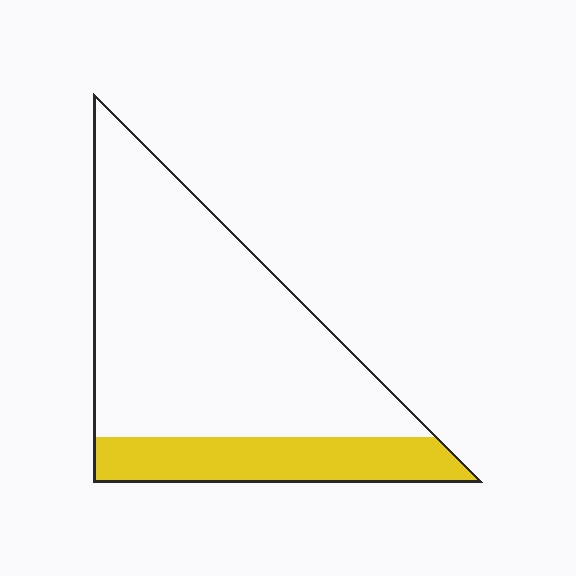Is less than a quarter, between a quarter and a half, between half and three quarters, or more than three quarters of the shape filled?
Less than a quarter.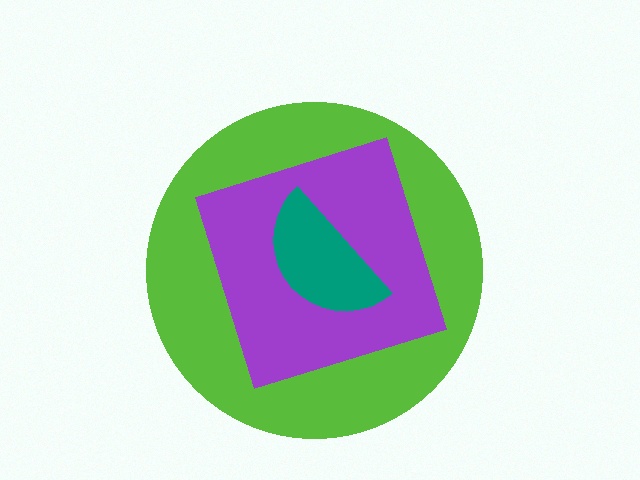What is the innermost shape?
The teal semicircle.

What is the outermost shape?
The lime circle.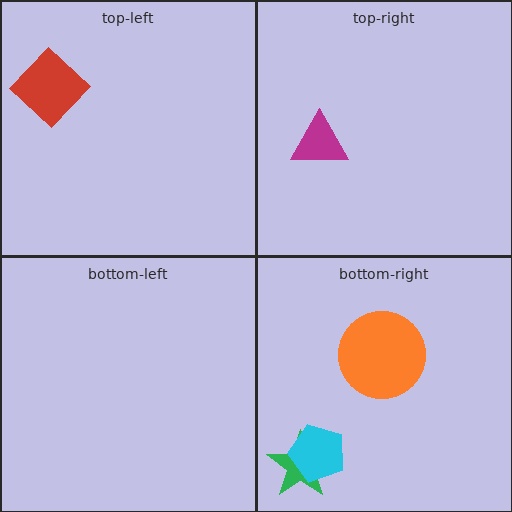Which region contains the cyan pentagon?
The bottom-right region.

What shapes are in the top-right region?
The magenta triangle.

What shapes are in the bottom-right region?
The green star, the cyan pentagon, the orange circle.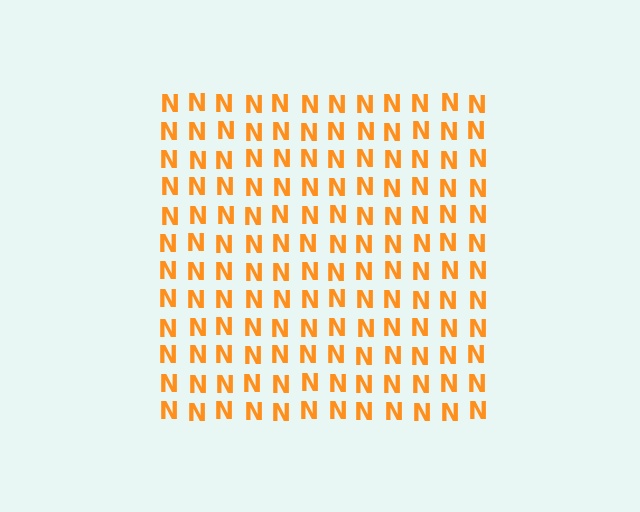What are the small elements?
The small elements are letter N's.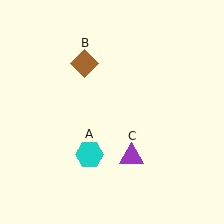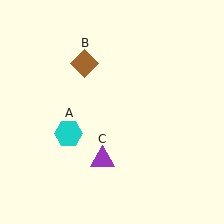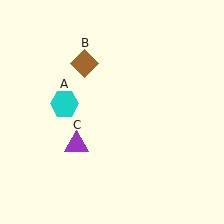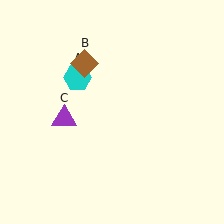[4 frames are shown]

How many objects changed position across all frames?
2 objects changed position: cyan hexagon (object A), purple triangle (object C).